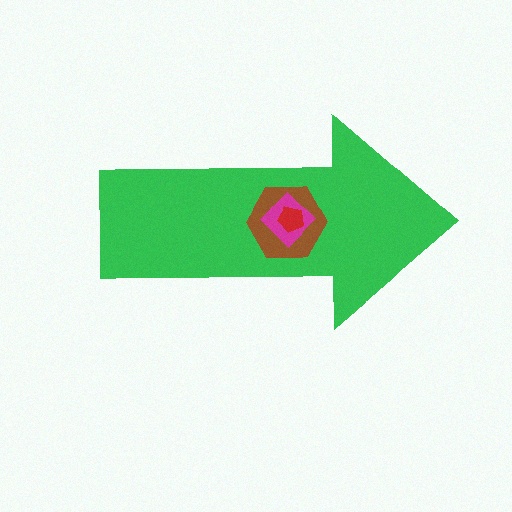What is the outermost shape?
The green arrow.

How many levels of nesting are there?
4.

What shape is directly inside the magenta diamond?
The red pentagon.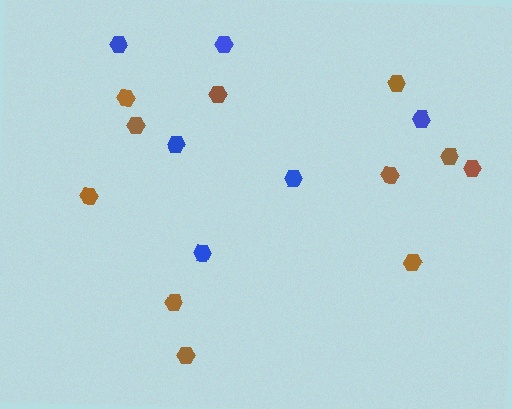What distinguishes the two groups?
There are 2 groups: one group of brown hexagons (11) and one group of blue hexagons (6).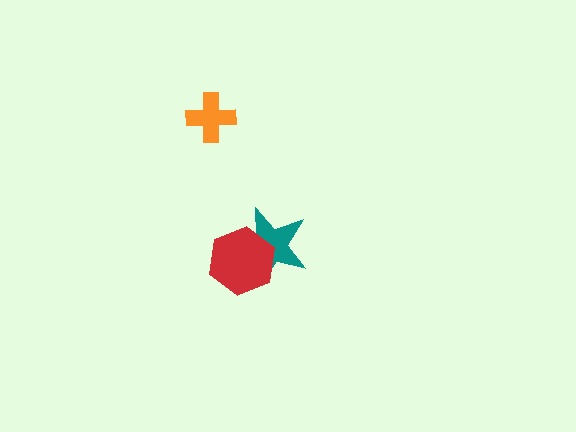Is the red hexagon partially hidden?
No, no other shape covers it.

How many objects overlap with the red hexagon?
1 object overlaps with the red hexagon.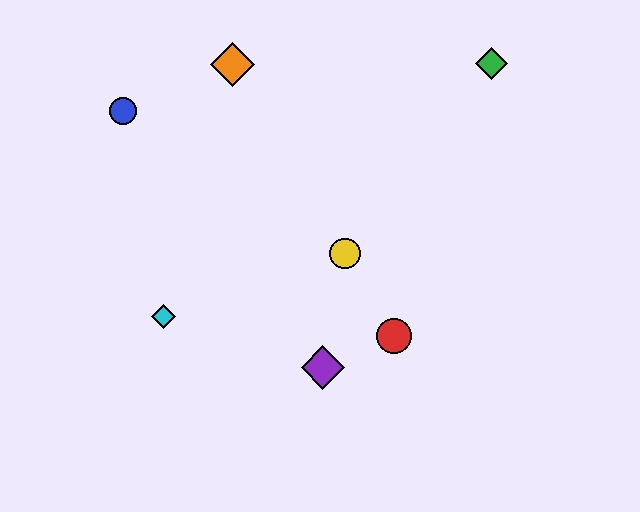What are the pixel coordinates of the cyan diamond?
The cyan diamond is at (163, 316).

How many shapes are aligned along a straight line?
3 shapes (the red circle, the yellow circle, the orange diamond) are aligned along a straight line.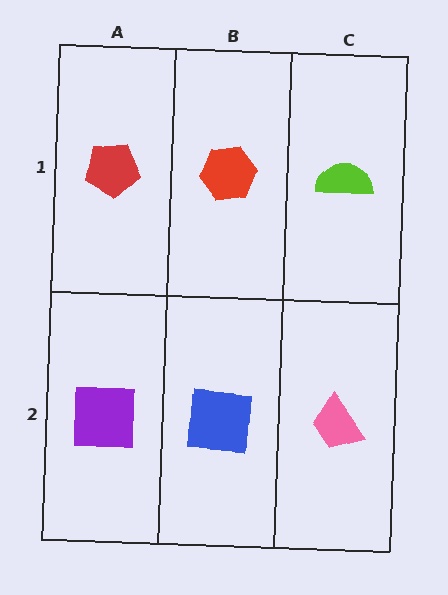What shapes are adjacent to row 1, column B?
A blue square (row 2, column B), a red pentagon (row 1, column A), a lime semicircle (row 1, column C).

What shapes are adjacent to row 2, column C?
A lime semicircle (row 1, column C), a blue square (row 2, column B).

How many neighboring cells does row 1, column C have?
2.